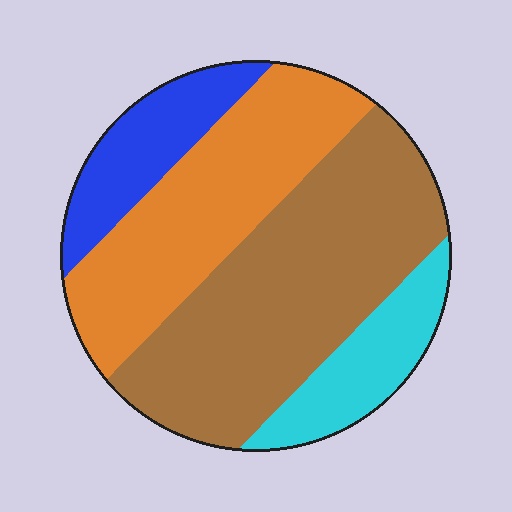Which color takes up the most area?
Brown, at roughly 45%.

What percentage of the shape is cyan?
Cyan covers about 15% of the shape.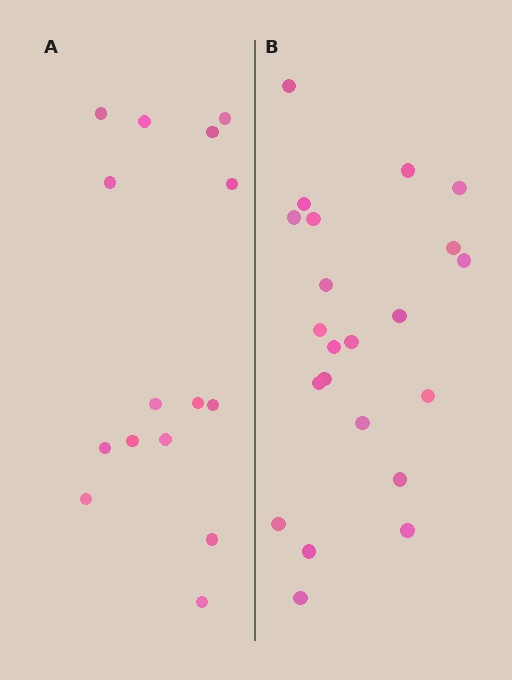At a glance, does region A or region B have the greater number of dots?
Region B (the right region) has more dots.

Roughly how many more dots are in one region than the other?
Region B has roughly 8 or so more dots than region A.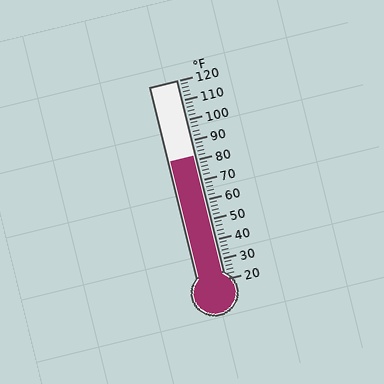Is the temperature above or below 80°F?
The temperature is above 80°F.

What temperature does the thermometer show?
The thermometer shows approximately 82°F.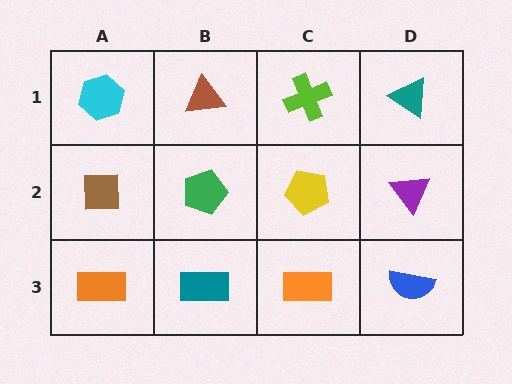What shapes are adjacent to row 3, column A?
A brown square (row 2, column A), a teal rectangle (row 3, column B).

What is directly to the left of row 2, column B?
A brown square.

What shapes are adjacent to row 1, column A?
A brown square (row 2, column A), a brown triangle (row 1, column B).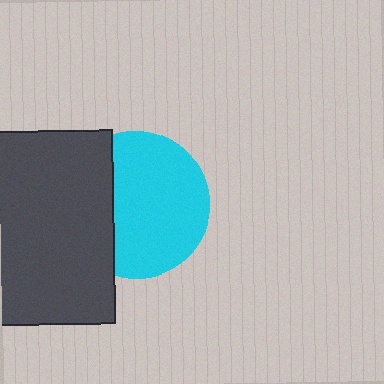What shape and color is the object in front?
The object in front is a dark gray rectangle.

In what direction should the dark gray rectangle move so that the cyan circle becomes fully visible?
The dark gray rectangle should move left. That is the shortest direction to clear the overlap and leave the cyan circle fully visible.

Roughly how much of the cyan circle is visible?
Most of it is visible (roughly 69%).